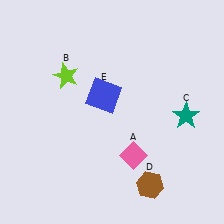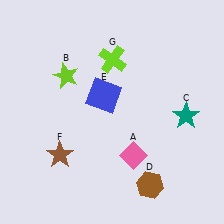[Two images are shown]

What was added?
A brown star (F), a lime cross (G) were added in Image 2.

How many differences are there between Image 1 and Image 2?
There are 2 differences between the two images.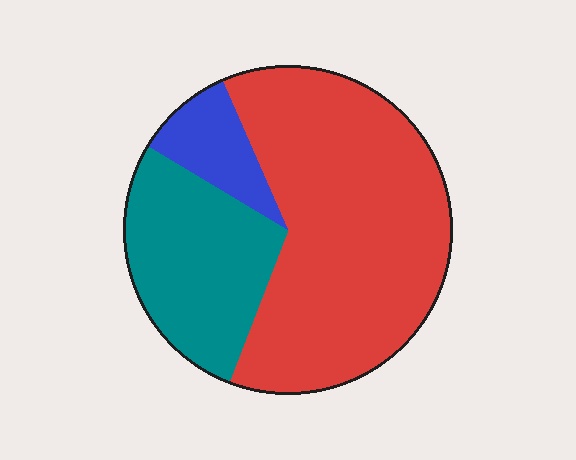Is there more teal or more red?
Red.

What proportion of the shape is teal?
Teal takes up between a quarter and a half of the shape.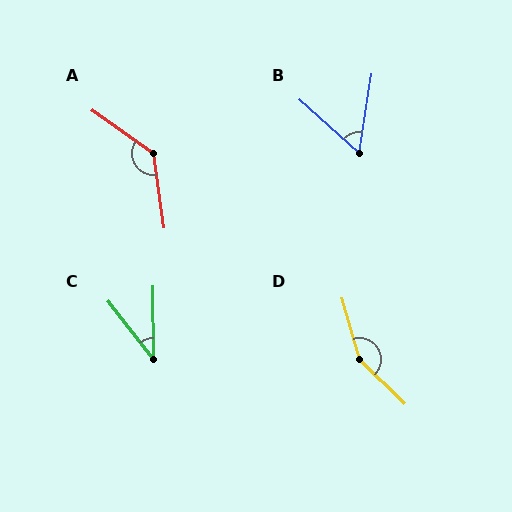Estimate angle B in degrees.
Approximately 56 degrees.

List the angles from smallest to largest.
C (38°), B (56°), A (133°), D (150°).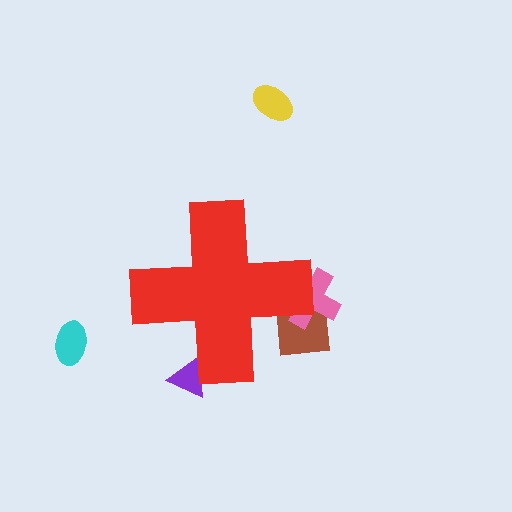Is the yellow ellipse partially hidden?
No, the yellow ellipse is fully visible.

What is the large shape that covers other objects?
A red cross.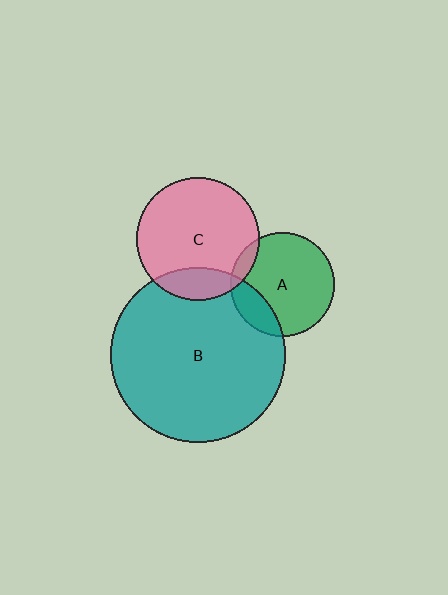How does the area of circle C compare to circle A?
Approximately 1.4 times.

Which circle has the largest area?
Circle B (teal).